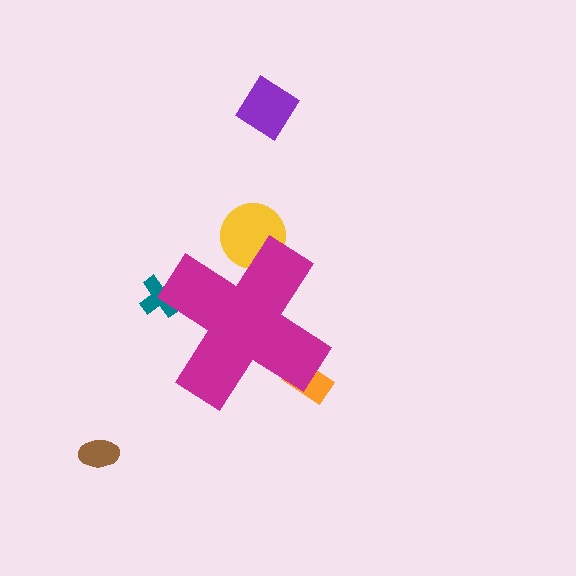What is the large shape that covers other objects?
A magenta cross.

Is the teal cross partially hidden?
Yes, the teal cross is partially hidden behind the magenta cross.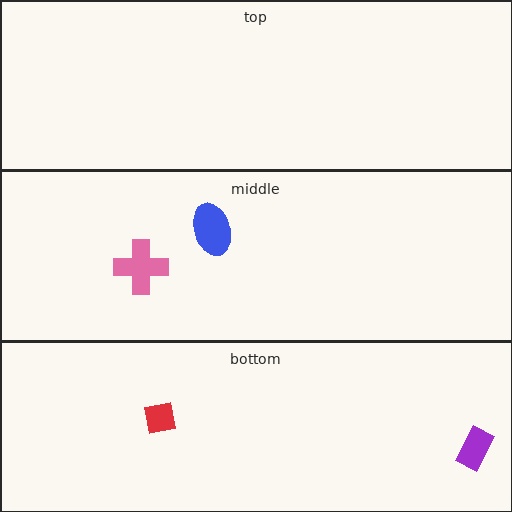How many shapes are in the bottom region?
2.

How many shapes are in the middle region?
2.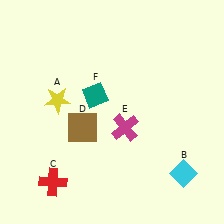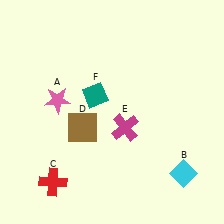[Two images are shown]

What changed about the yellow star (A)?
In Image 1, A is yellow. In Image 2, it changed to pink.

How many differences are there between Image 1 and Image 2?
There is 1 difference between the two images.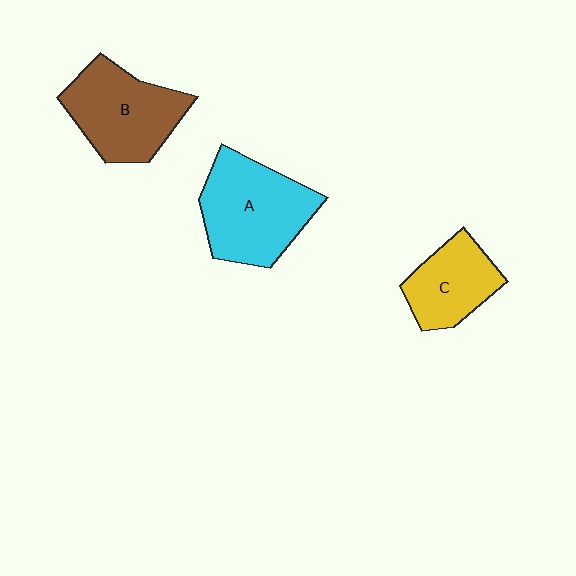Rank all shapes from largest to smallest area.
From largest to smallest: A (cyan), B (brown), C (yellow).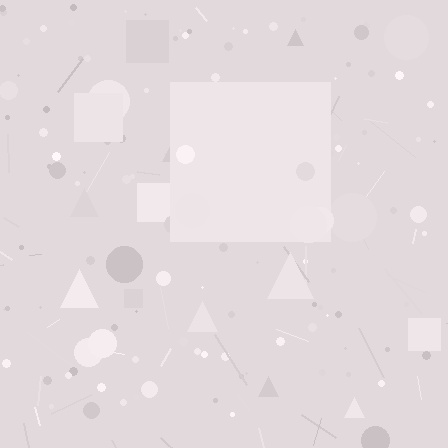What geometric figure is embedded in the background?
A square is embedded in the background.